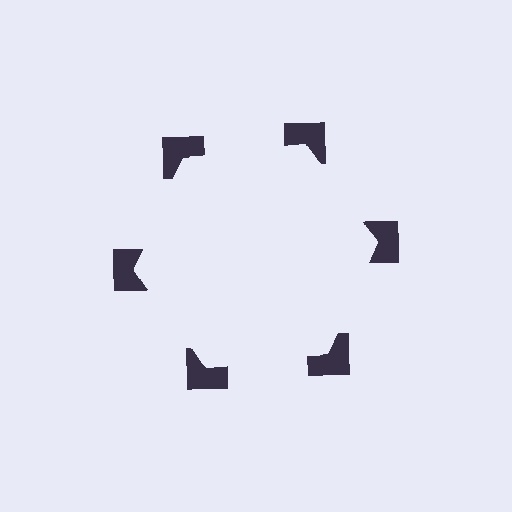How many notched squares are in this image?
There are 6 — one at each vertex of the illusory hexagon.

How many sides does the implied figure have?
6 sides.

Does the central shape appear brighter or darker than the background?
It typically appears slightly brighter than the background, even though no actual brightness change is drawn.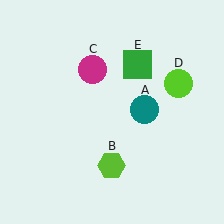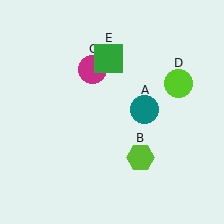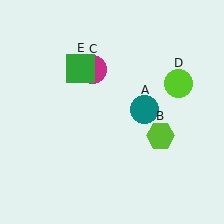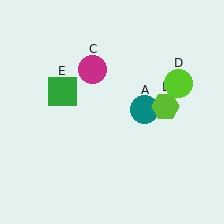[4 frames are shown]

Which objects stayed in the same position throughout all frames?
Teal circle (object A) and magenta circle (object C) and lime circle (object D) remained stationary.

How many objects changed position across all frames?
2 objects changed position: lime hexagon (object B), green square (object E).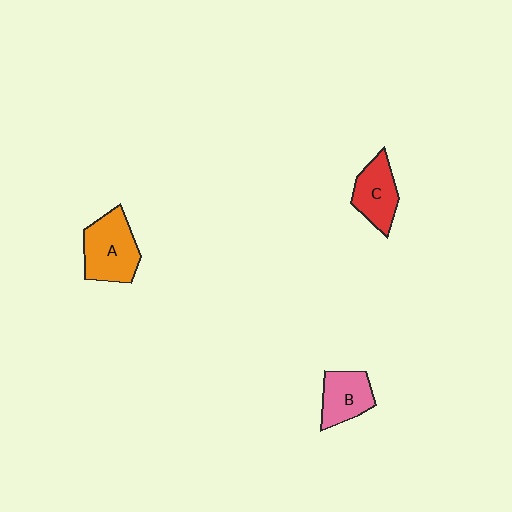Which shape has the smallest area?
Shape B (pink).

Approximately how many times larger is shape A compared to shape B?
Approximately 1.4 times.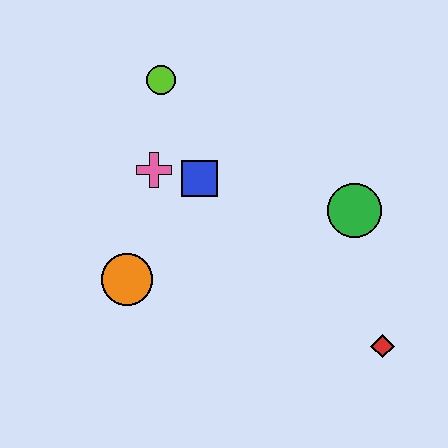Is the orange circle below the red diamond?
No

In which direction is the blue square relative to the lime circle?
The blue square is below the lime circle.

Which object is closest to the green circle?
The red diamond is closest to the green circle.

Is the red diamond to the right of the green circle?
Yes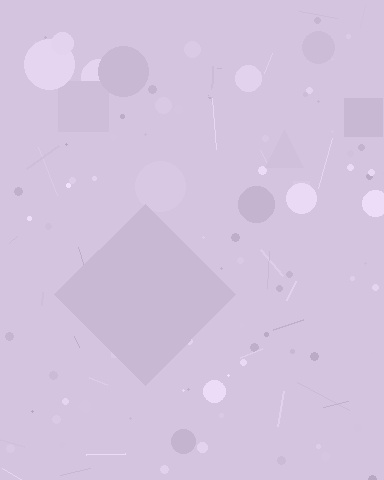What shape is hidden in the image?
A diamond is hidden in the image.